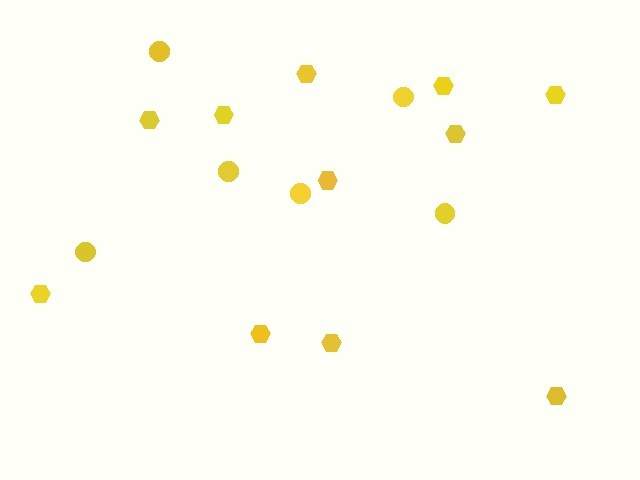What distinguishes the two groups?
There are 2 groups: one group of circles (6) and one group of hexagons (11).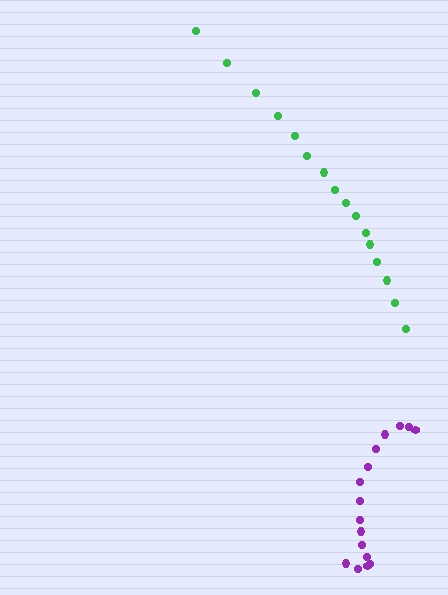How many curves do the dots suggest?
There are 2 distinct paths.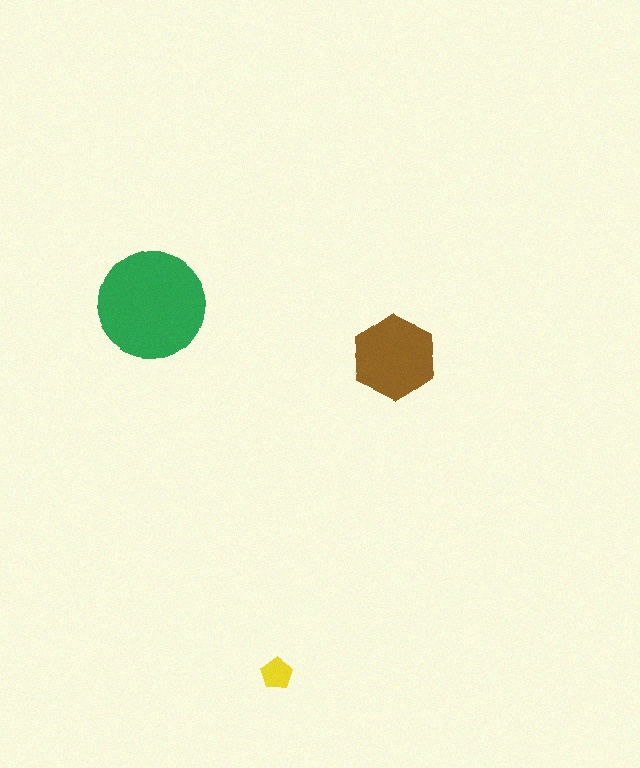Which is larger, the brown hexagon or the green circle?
The green circle.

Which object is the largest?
The green circle.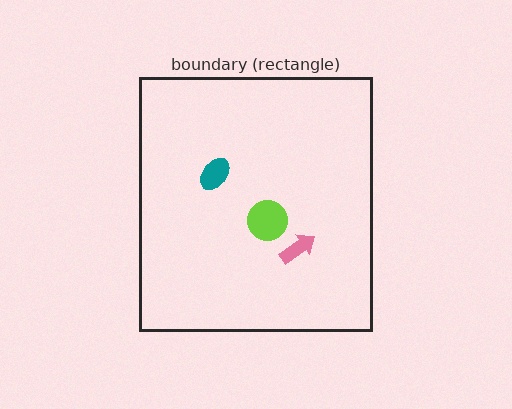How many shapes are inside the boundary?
3 inside, 0 outside.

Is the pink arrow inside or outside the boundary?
Inside.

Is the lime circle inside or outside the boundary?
Inside.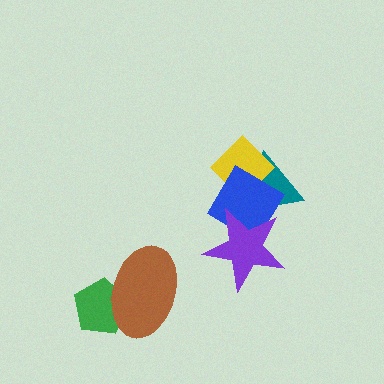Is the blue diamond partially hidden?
Yes, it is partially covered by another shape.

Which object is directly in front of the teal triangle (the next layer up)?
The yellow diamond is directly in front of the teal triangle.